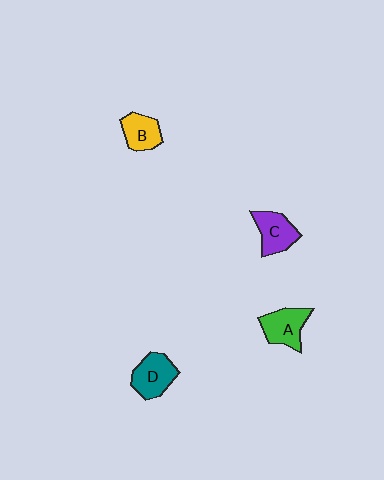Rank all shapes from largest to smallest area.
From largest to smallest: D (teal), A (green), C (purple), B (yellow).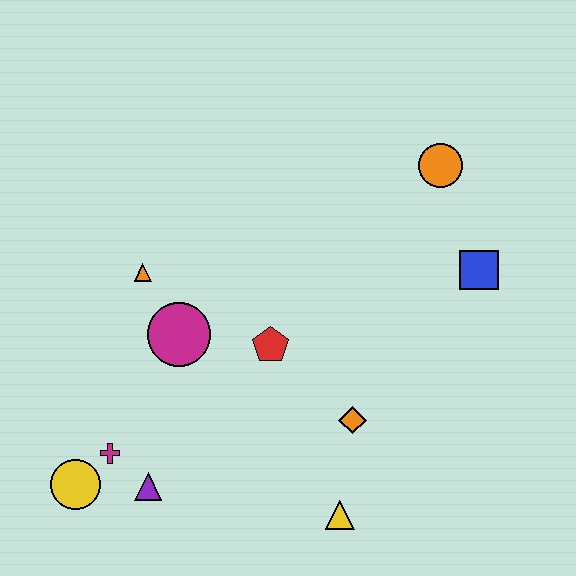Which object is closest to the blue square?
The orange circle is closest to the blue square.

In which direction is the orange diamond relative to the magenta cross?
The orange diamond is to the right of the magenta cross.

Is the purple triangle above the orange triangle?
No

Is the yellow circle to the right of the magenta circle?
No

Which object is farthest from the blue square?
The yellow circle is farthest from the blue square.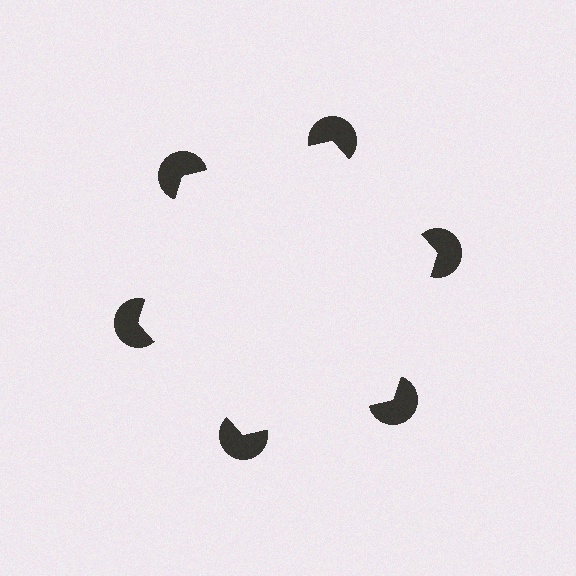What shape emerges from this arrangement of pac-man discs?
An illusory hexagon — its edges are inferred from the aligned wedge cuts in the pac-man discs, not physically drawn.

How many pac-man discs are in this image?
There are 6 — one at each vertex of the illusory hexagon.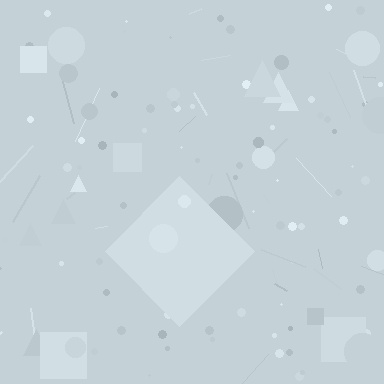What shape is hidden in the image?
A diamond is hidden in the image.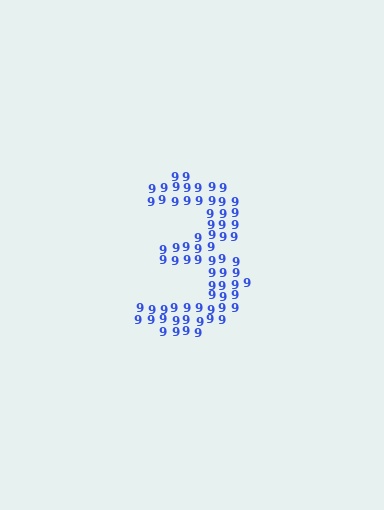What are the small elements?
The small elements are digit 9's.